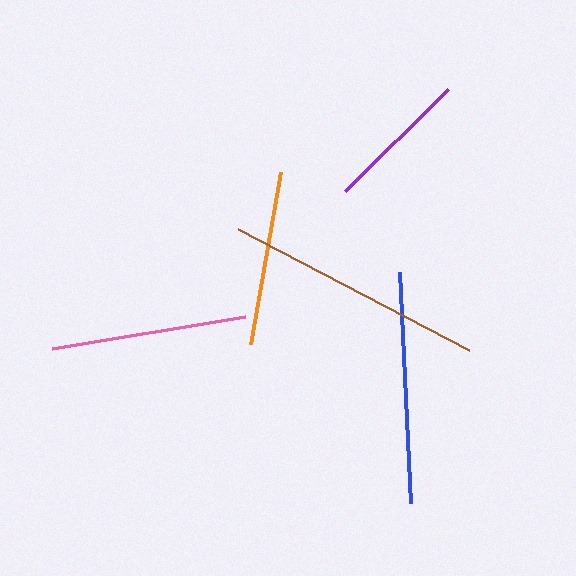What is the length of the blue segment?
The blue segment is approximately 231 pixels long.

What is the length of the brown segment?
The brown segment is approximately 261 pixels long.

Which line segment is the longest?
The brown line is the longest at approximately 261 pixels.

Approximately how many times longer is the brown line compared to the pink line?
The brown line is approximately 1.3 times the length of the pink line.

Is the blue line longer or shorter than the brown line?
The brown line is longer than the blue line.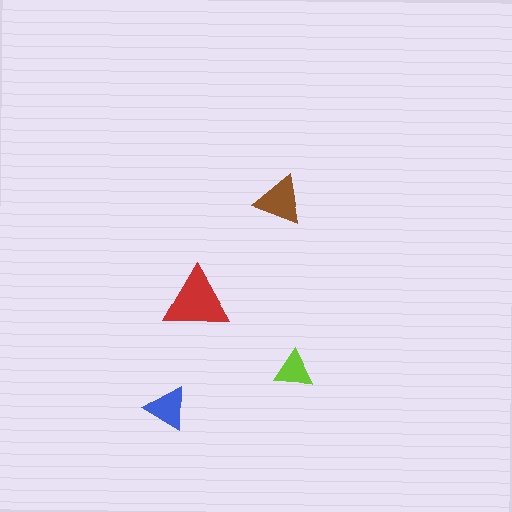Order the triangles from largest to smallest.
the red one, the brown one, the blue one, the lime one.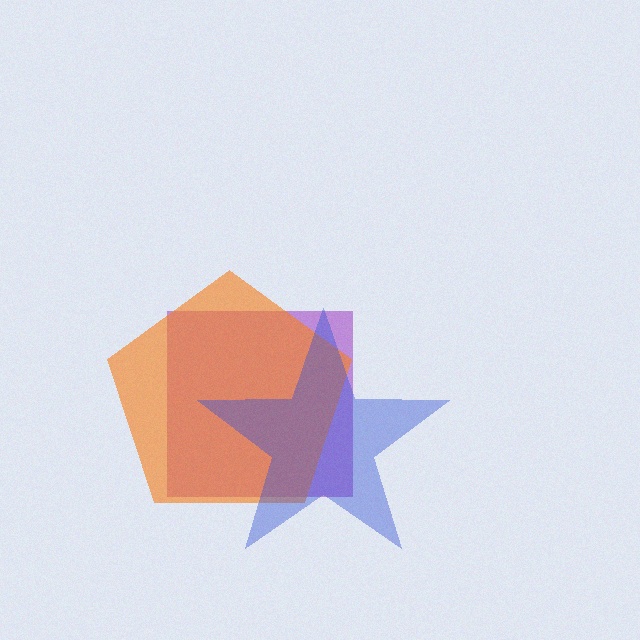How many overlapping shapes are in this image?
There are 3 overlapping shapes in the image.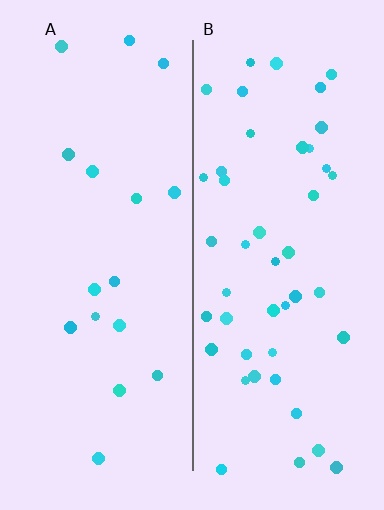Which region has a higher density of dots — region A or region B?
B (the right).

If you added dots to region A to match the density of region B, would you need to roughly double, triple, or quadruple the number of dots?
Approximately triple.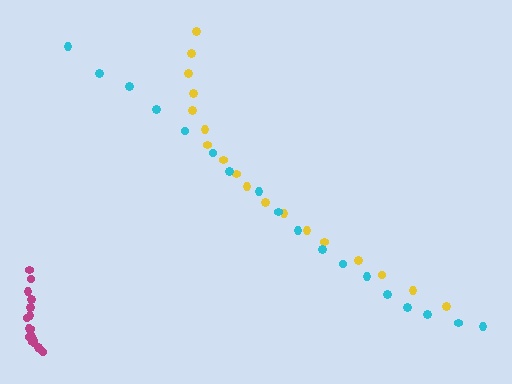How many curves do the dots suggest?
There are 3 distinct paths.